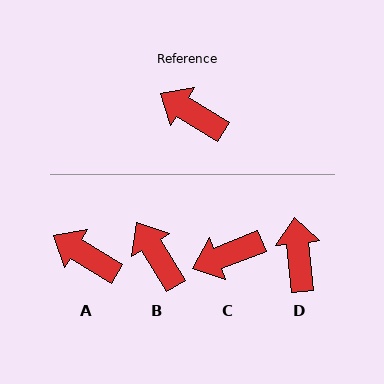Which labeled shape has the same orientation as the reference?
A.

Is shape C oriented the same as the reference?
No, it is off by about 53 degrees.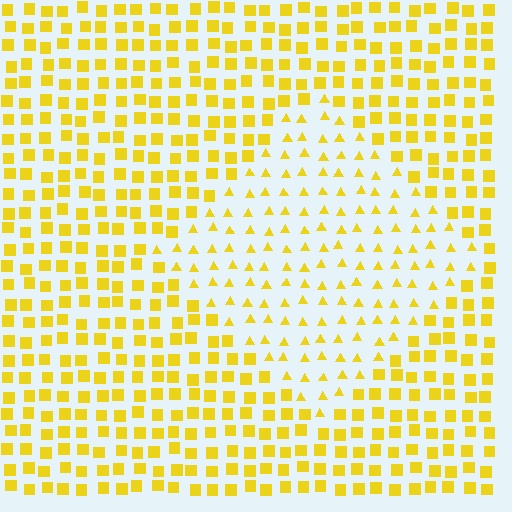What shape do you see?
I see a diamond.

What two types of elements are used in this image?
The image uses triangles inside the diamond region and squares outside it.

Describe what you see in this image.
The image is filled with small yellow elements arranged in a uniform grid. A diamond-shaped region contains triangles, while the surrounding area contains squares. The boundary is defined purely by the change in element shape.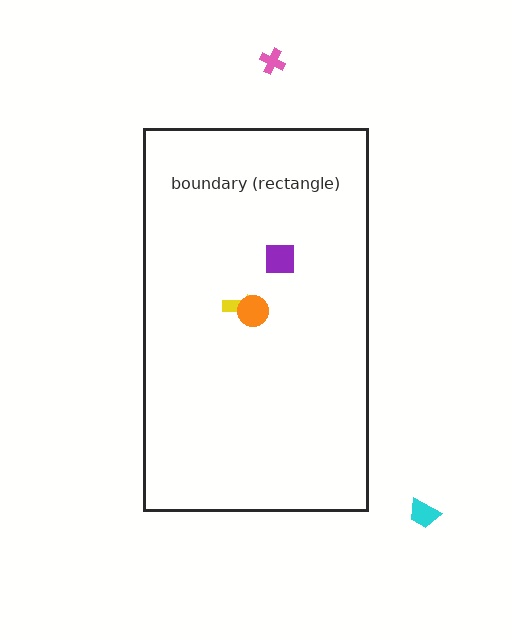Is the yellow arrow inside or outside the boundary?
Inside.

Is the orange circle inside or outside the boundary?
Inside.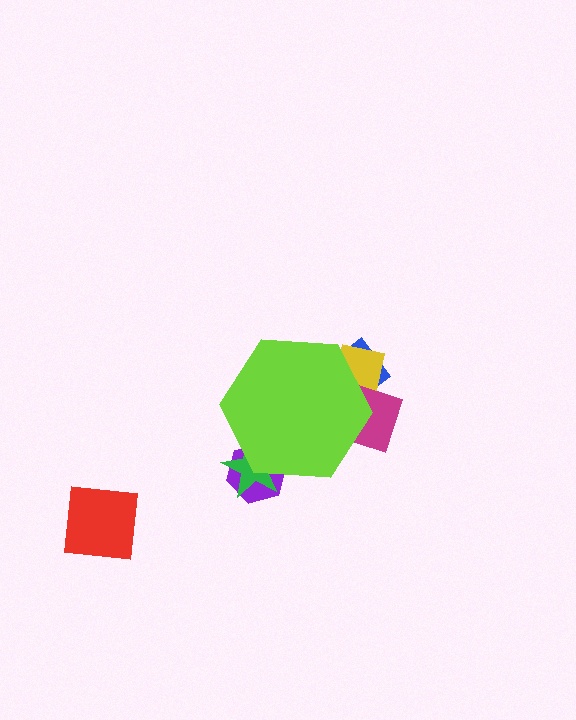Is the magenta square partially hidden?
Yes, the magenta square is partially hidden behind the lime hexagon.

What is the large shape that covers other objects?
A lime hexagon.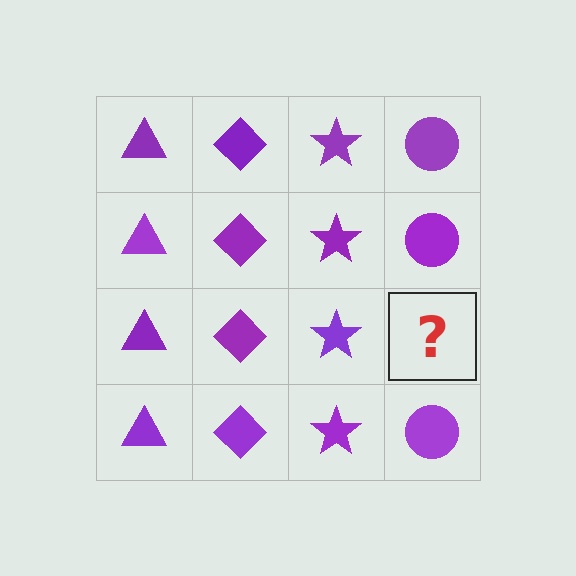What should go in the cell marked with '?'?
The missing cell should contain a purple circle.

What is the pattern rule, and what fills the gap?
The rule is that each column has a consistent shape. The gap should be filled with a purple circle.